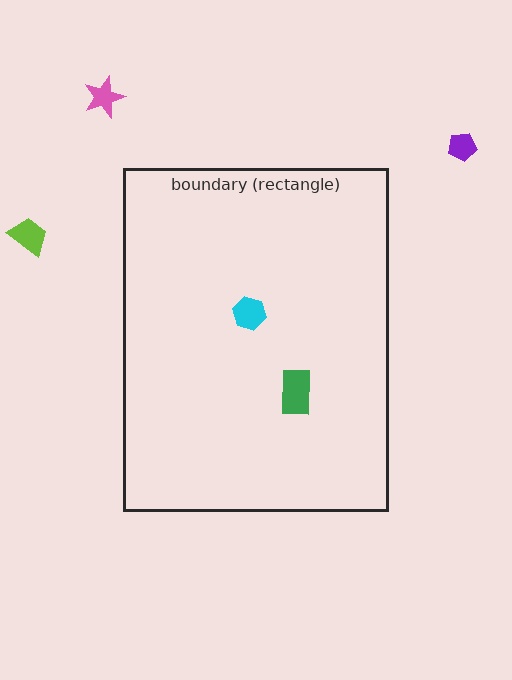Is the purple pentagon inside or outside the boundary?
Outside.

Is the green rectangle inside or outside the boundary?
Inside.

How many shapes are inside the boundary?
2 inside, 3 outside.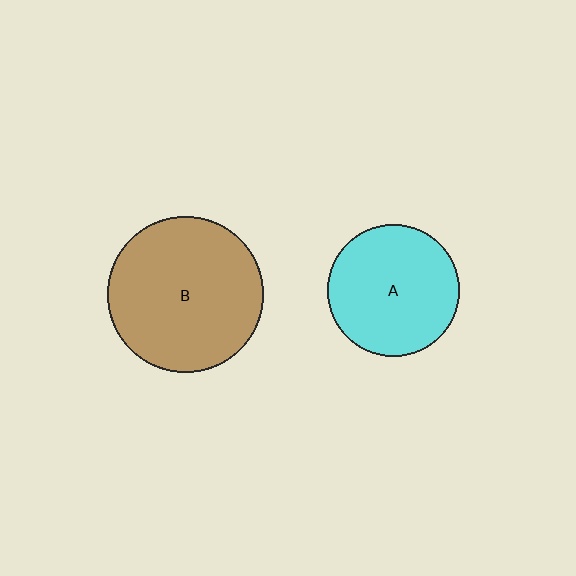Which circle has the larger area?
Circle B (brown).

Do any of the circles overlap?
No, none of the circles overlap.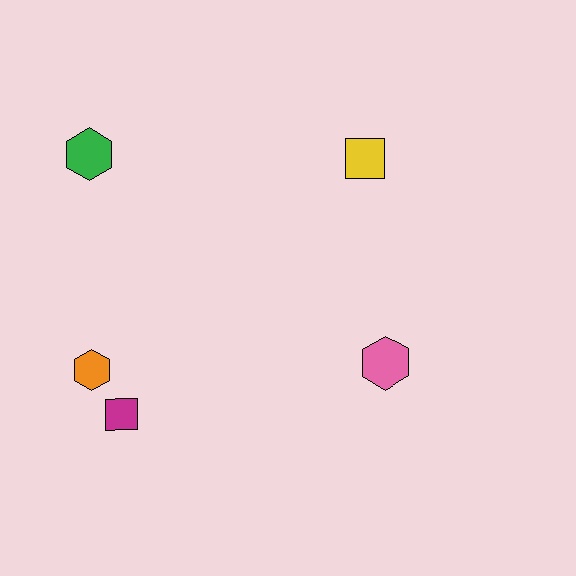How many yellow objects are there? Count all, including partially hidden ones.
There is 1 yellow object.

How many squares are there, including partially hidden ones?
There are 2 squares.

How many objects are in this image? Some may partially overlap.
There are 5 objects.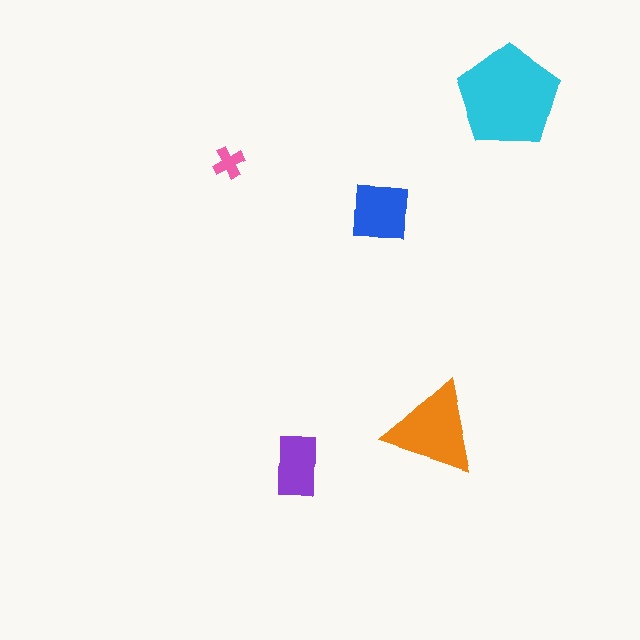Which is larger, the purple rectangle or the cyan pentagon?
The cyan pentagon.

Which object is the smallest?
The pink cross.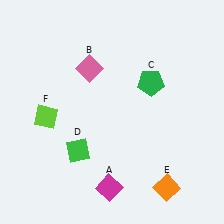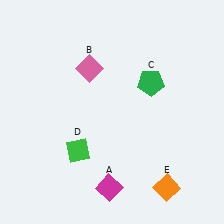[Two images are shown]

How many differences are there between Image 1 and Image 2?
There is 1 difference between the two images.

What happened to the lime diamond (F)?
The lime diamond (F) was removed in Image 2. It was in the bottom-left area of Image 1.